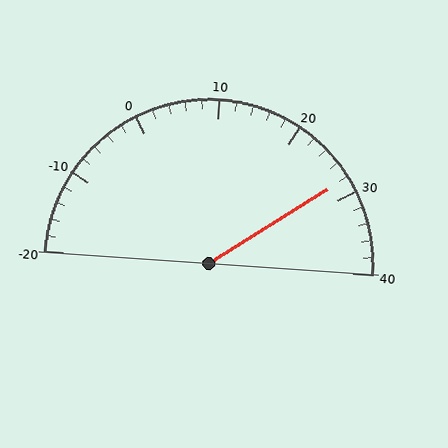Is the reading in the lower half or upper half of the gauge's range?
The reading is in the upper half of the range (-20 to 40).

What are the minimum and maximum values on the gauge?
The gauge ranges from -20 to 40.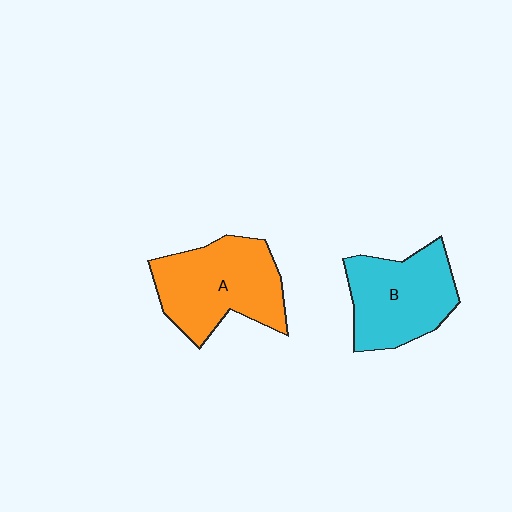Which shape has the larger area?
Shape A (orange).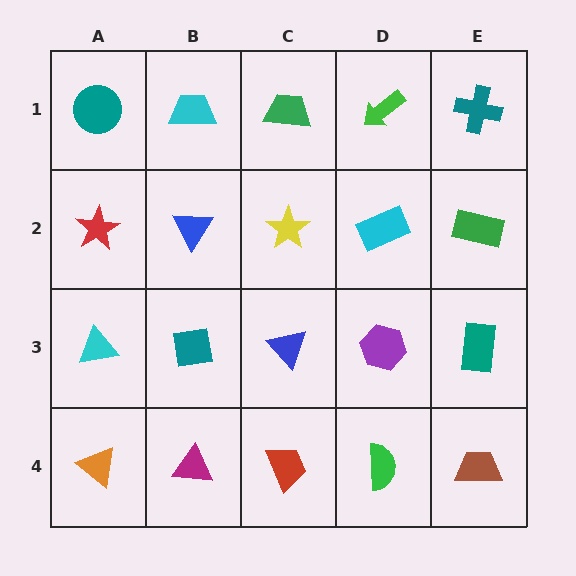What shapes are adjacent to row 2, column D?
A green arrow (row 1, column D), a purple hexagon (row 3, column D), a yellow star (row 2, column C), a green rectangle (row 2, column E).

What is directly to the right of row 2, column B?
A yellow star.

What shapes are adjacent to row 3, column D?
A cyan rectangle (row 2, column D), a green semicircle (row 4, column D), a blue triangle (row 3, column C), a teal rectangle (row 3, column E).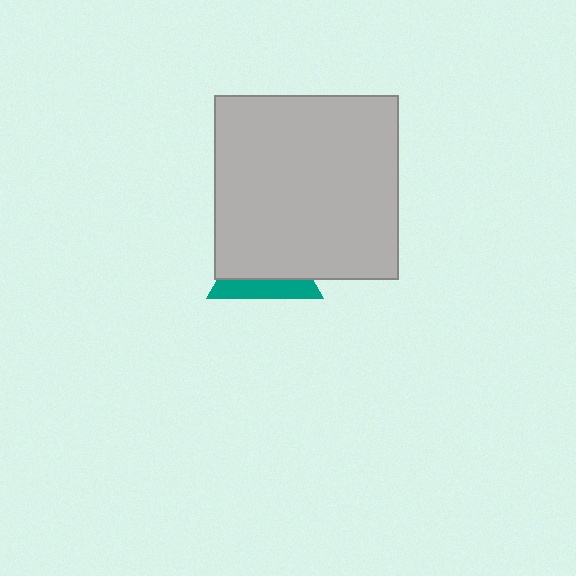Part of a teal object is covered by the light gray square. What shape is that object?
It is a triangle.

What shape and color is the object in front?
The object in front is a light gray square.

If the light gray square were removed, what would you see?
You would see the complete teal triangle.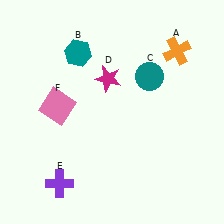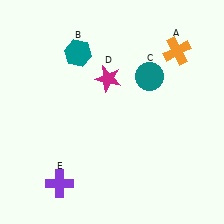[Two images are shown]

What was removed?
The pink square (F) was removed in Image 2.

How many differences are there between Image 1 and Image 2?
There is 1 difference between the two images.